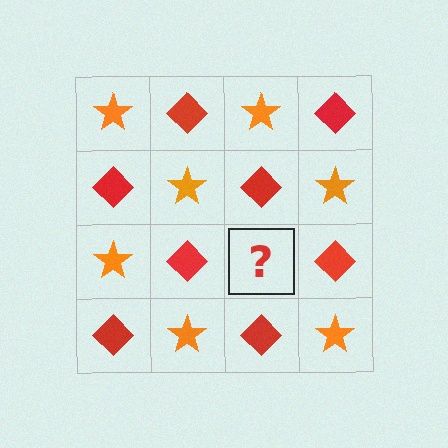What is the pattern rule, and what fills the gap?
The rule is that it alternates orange star and red diamond in a checkerboard pattern. The gap should be filled with an orange star.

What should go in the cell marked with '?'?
The missing cell should contain an orange star.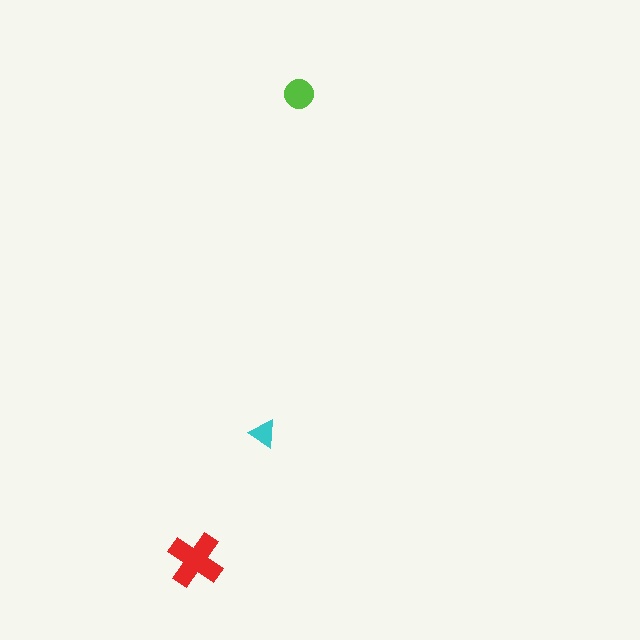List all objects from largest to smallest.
The red cross, the lime circle, the cyan triangle.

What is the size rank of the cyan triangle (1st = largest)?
3rd.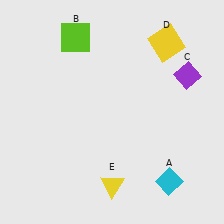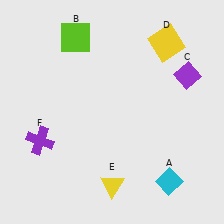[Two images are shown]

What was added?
A purple cross (F) was added in Image 2.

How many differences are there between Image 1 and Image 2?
There is 1 difference between the two images.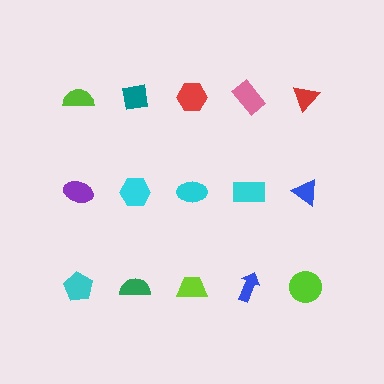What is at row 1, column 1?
A lime semicircle.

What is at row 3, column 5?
A lime circle.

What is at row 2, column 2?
A cyan hexagon.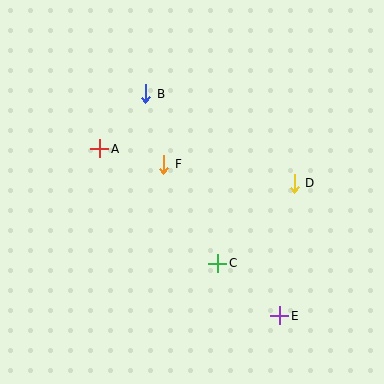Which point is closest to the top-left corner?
Point B is closest to the top-left corner.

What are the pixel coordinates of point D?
Point D is at (294, 183).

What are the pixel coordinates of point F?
Point F is at (164, 164).